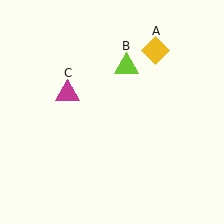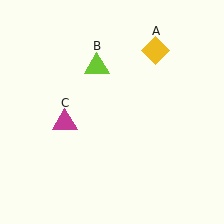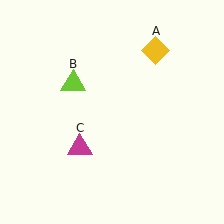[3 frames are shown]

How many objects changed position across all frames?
2 objects changed position: lime triangle (object B), magenta triangle (object C).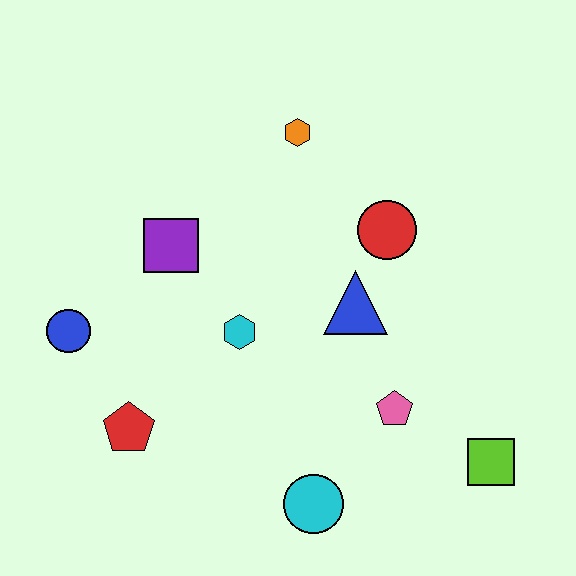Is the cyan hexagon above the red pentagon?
Yes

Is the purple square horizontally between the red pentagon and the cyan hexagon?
Yes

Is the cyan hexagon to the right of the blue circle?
Yes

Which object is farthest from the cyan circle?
The orange hexagon is farthest from the cyan circle.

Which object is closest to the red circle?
The blue triangle is closest to the red circle.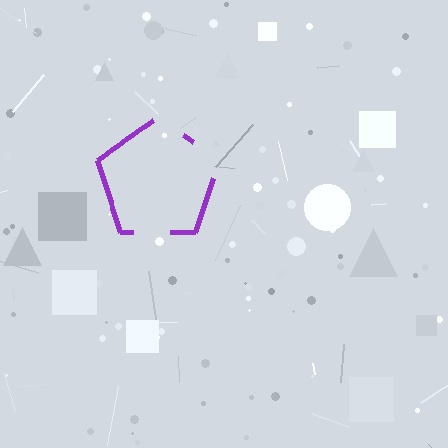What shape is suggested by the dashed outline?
The dashed outline suggests a pentagon.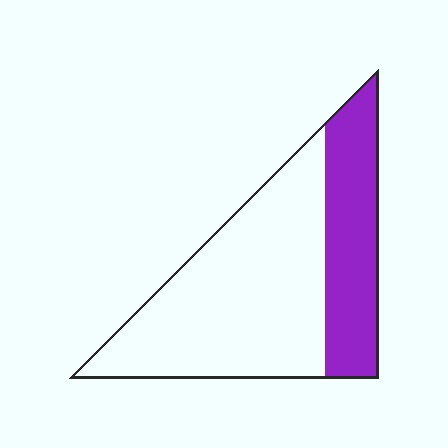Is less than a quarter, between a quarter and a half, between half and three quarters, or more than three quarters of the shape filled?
Between a quarter and a half.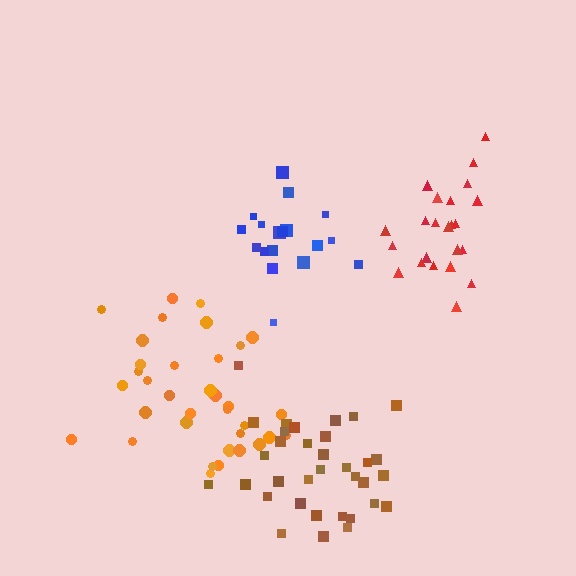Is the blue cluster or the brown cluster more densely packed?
Blue.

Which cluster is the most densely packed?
Red.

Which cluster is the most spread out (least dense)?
Brown.